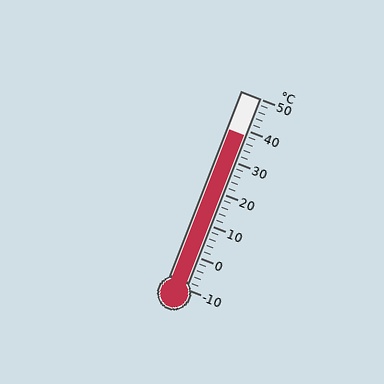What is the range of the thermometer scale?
The thermometer scale ranges from -10°C to 50°C.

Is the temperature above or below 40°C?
The temperature is below 40°C.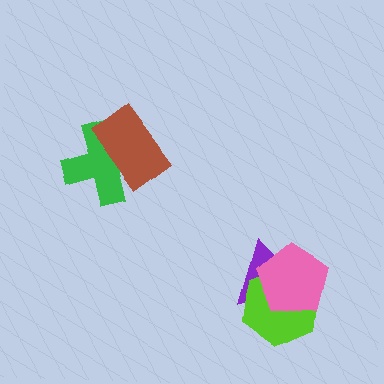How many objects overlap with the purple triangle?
2 objects overlap with the purple triangle.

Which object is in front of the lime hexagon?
The pink pentagon is in front of the lime hexagon.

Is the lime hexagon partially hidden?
Yes, it is partially covered by another shape.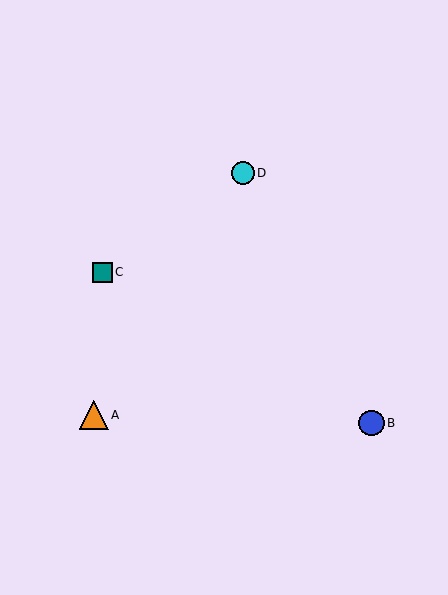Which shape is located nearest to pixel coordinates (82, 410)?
The orange triangle (labeled A) at (94, 415) is nearest to that location.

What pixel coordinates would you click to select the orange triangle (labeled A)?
Click at (94, 415) to select the orange triangle A.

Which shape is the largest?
The orange triangle (labeled A) is the largest.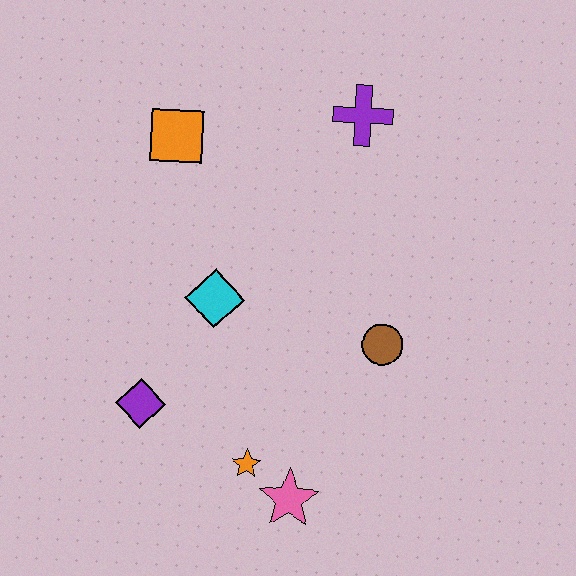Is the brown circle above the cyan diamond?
No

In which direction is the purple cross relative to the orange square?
The purple cross is to the right of the orange square.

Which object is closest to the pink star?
The orange star is closest to the pink star.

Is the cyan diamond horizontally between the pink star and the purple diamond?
Yes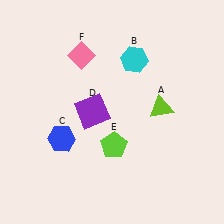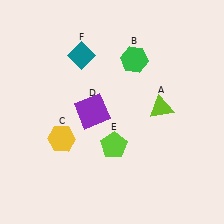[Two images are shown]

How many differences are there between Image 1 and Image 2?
There are 3 differences between the two images.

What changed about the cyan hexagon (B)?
In Image 1, B is cyan. In Image 2, it changed to green.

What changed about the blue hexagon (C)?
In Image 1, C is blue. In Image 2, it changed to yellow.